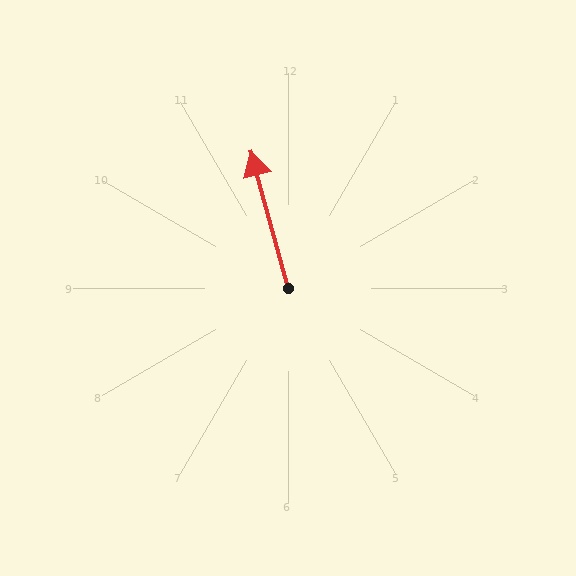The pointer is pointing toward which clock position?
Roughly 11 o'clock.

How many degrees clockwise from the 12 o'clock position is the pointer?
Approximately 345 degrees.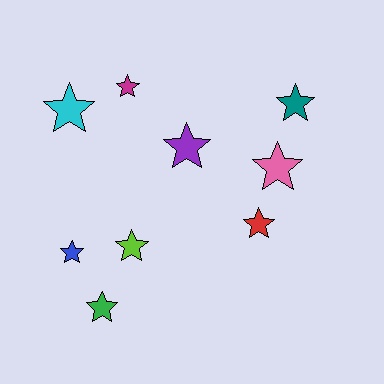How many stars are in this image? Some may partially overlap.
There are 9 stars.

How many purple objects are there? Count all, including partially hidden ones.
There is 1 purple object.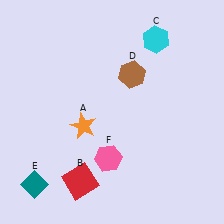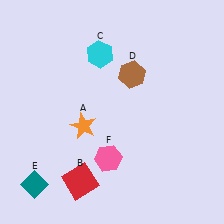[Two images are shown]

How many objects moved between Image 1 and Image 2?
1 object moved between the two images.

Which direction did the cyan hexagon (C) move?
The cyan hexagon (C) moved left.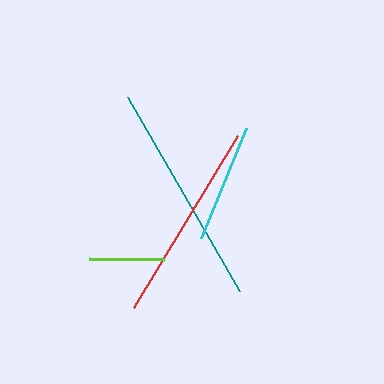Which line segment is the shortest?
The lime line is the shortest at approximately 75 pixels.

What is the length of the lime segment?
The lime segment is approximately 75 pixels long.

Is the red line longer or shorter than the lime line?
The red line is longer than the lime line.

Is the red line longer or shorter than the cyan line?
The red line is longer than the cyan line.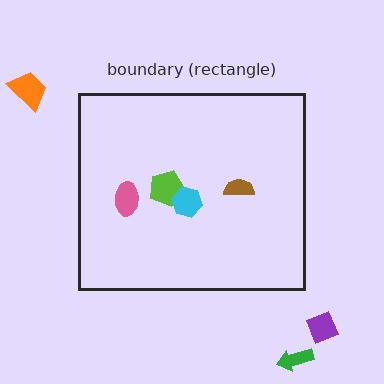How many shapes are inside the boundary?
4 inside, 3 outside.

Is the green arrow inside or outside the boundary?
Outside.